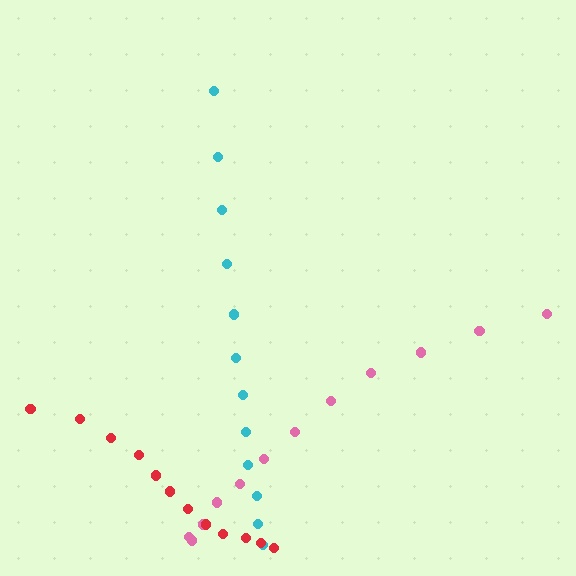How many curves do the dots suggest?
There are 3 distinct paths.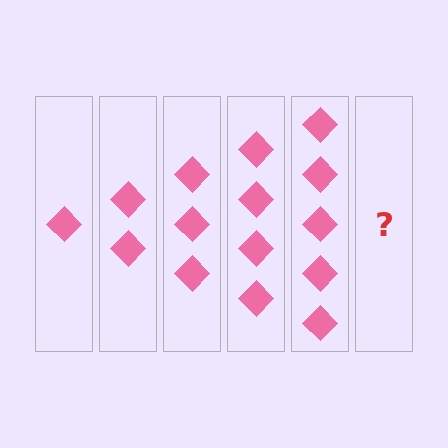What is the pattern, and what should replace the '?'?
The pattern is that each step adds one more diamond. The '?' should be 6 diamonds.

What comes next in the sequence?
The next element should be 6 diamonds.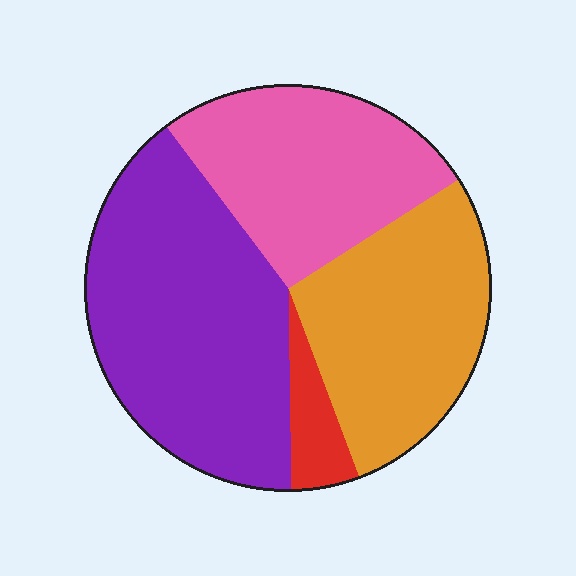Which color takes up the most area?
Purple, at roughly 40%.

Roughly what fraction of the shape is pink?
Pink covers 26% of the shape.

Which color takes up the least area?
Red, at roughly 5%.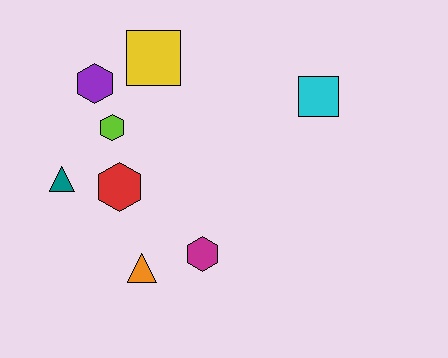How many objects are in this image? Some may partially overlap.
There are 8 objects.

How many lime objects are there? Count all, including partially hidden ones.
There is 1 lime object.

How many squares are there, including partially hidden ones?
There are 2 squares.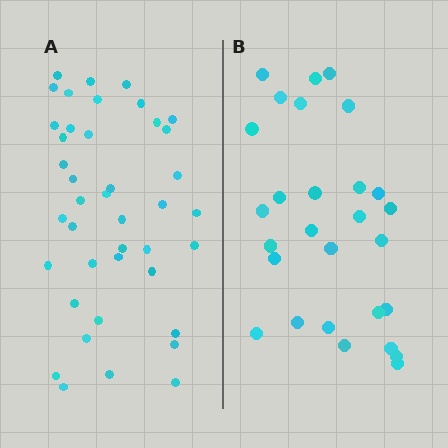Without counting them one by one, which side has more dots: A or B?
Region A (the left region) has more dots.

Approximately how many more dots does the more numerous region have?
Region A has approximately 15 more dots than region B.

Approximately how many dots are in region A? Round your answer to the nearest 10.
About 40 dots. (The exact count is 41, which rounds to 40.)